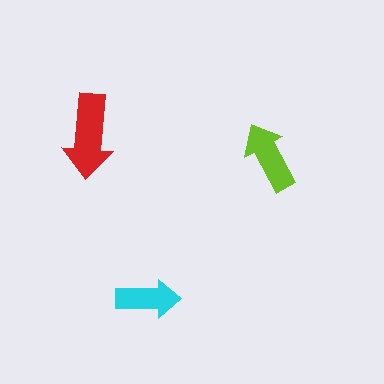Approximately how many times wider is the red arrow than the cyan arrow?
About 1.5 times wider.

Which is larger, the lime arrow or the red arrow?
The red one.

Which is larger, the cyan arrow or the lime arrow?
The lime one.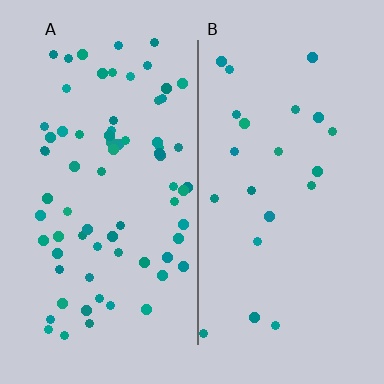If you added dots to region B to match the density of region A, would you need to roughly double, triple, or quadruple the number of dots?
Approximately triple.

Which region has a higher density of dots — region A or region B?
A (the left).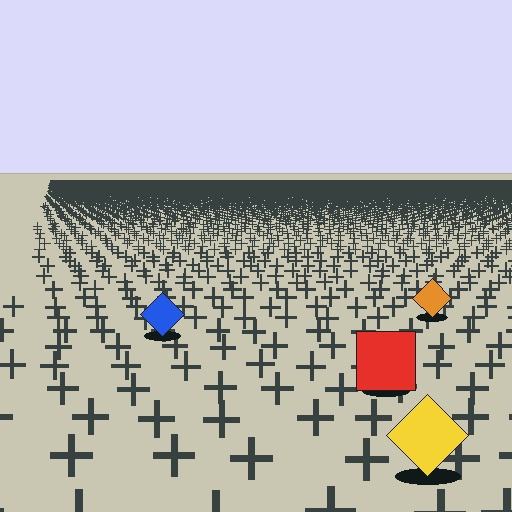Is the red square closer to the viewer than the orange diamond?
Yes. The red square is closer — you can tell from the texture gradient: the ground texture is coarser near it.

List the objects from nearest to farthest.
From nearest to farthest: the yellow diamond, the red square, the blue diamond, the orange diamond.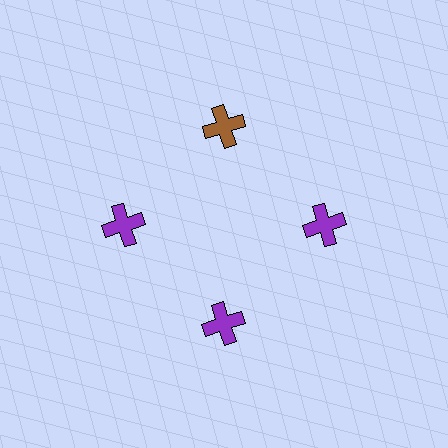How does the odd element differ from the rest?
It has a different color: brown instead of purple.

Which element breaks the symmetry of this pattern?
The brown cross at roughly the 12 o'clock position breaks the symmetry. All other shapes are purple crosses.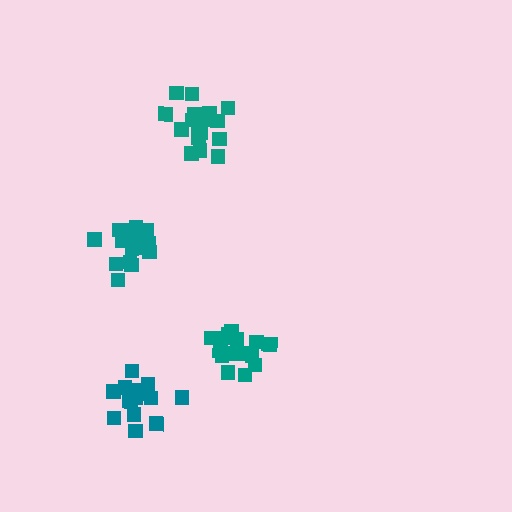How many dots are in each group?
Group 1: 18 dots, Group 2: 18 dots, Group 3: 19 dots, Group 4: 15 dots (70 total).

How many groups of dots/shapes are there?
There are 4 groups.